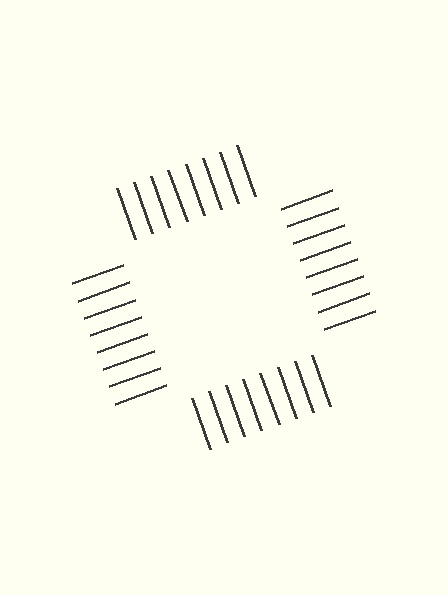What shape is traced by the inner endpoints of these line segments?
An illusory square — the line segments terminate on its edges but no continuous stroke is drawn.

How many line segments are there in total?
32 — 8 along each of the 4 edges.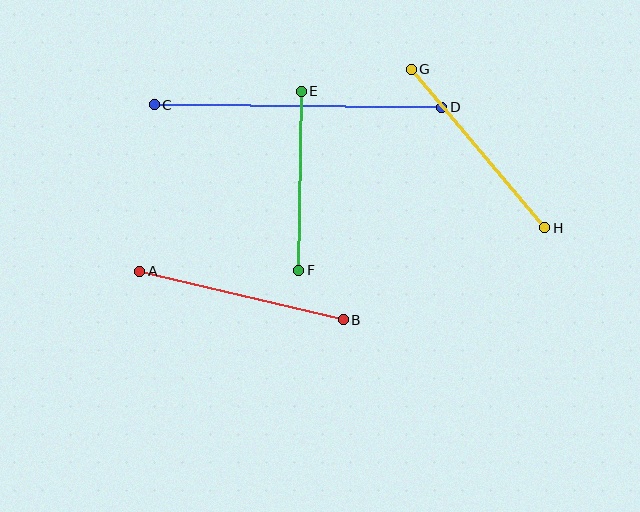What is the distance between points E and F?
The distance is approximately 179 pixels.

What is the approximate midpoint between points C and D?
The midpoint is at approximately (298, 106) pixels.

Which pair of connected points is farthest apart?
Points C and D are farthest apart.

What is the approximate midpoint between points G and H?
The midpoint is at approximately (478, 149) pixels.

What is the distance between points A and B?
The distance is approximately 209 pixels.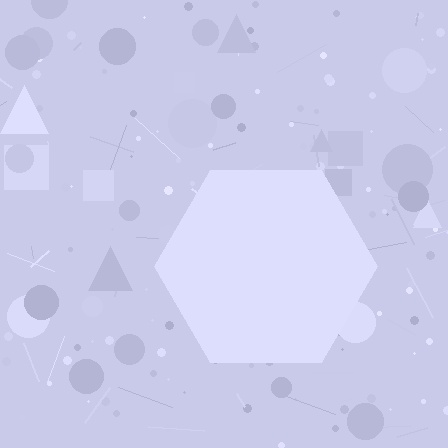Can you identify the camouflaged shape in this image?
The camouflaged shape is a hexagon.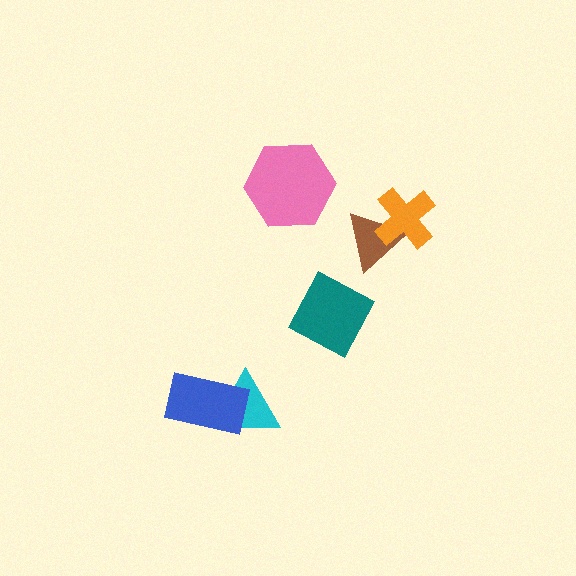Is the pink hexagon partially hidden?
No, no other shape covers it.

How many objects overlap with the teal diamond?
0 objects overlap with the teal diamond.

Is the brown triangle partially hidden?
Yes, it is partially covered by another shape.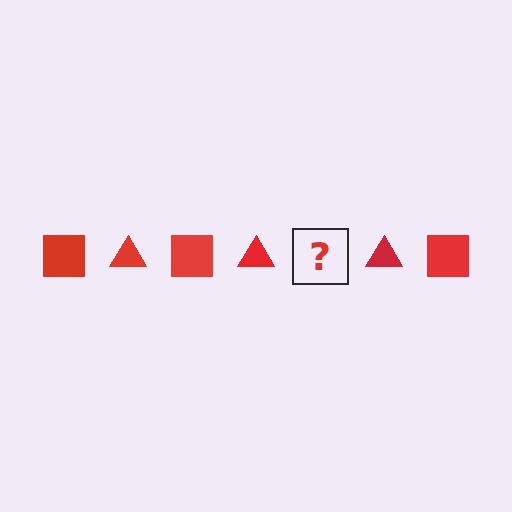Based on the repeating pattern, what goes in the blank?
The blank should be a red square.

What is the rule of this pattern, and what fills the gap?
The rule is that the pattern cycles through square, triangle shapes in red. The gap should be filled with a red square.